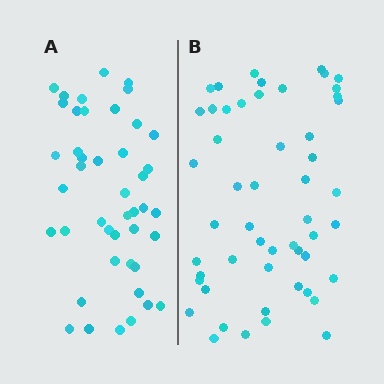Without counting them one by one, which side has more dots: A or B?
Region B (the right region) has more dots.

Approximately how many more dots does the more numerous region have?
Region B has roughly 8 or so more dots than region A.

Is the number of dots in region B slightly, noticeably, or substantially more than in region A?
Region B has only slightly more — the two regions are fairly close. The ratio is roughly 1.2 to 1.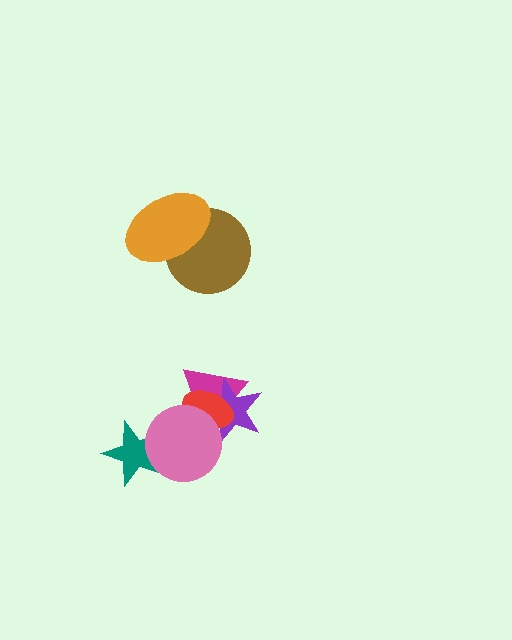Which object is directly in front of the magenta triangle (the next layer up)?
The purple star is directly in front of the magenta triangle.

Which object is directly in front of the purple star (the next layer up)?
The red ellipse is directly in front of the purple star.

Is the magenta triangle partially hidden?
Yes, it is partially covered by another shape.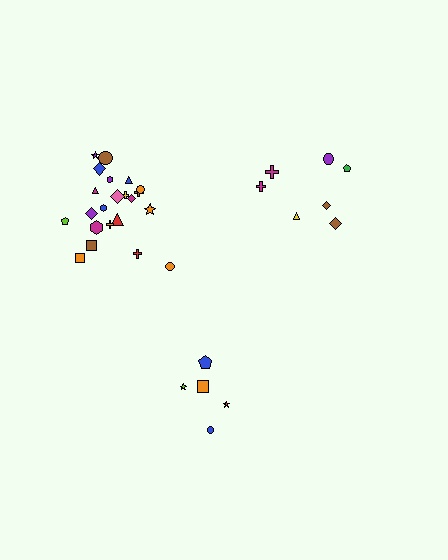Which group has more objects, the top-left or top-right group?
The top-left group.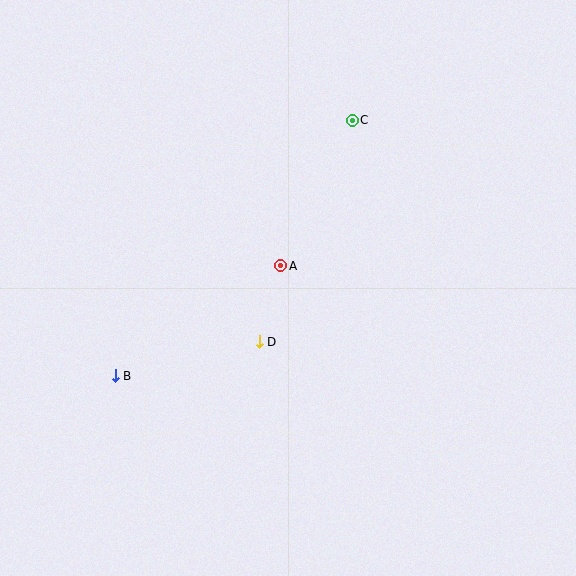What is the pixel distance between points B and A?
The distance between B and A is 199 pixels.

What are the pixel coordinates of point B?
Point B is at (115, 376).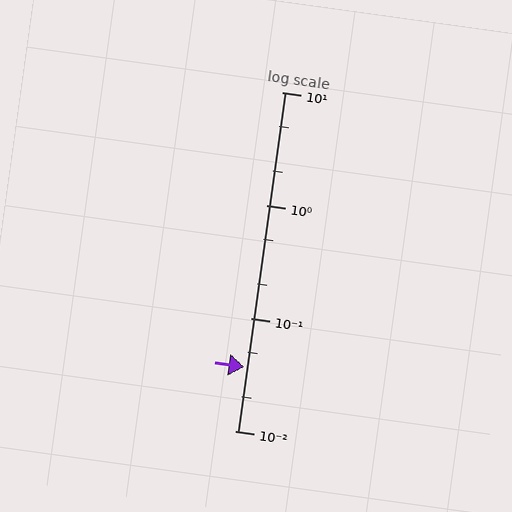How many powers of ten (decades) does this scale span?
The scale spans 3 decades, from 0.01 to 10.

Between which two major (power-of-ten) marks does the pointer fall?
The pointer is between 0.01 and 0.1.